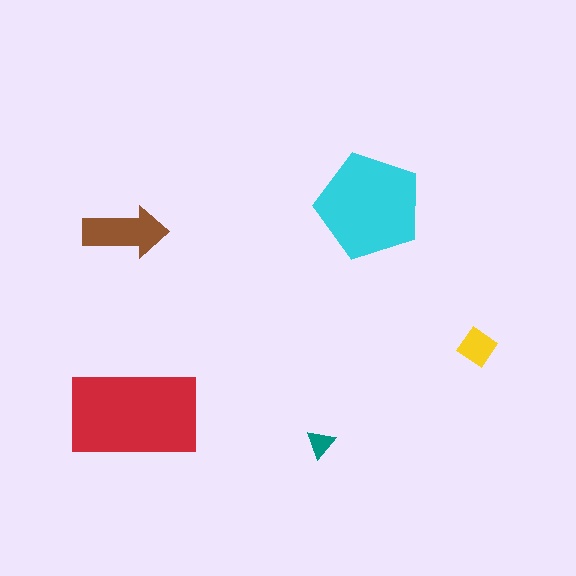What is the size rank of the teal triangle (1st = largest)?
5th.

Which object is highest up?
The cyan pentagon is topmost.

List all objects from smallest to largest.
The teal triangle, the yellow diamond, the brown arrow, the cyan pentagon, the red rectangle.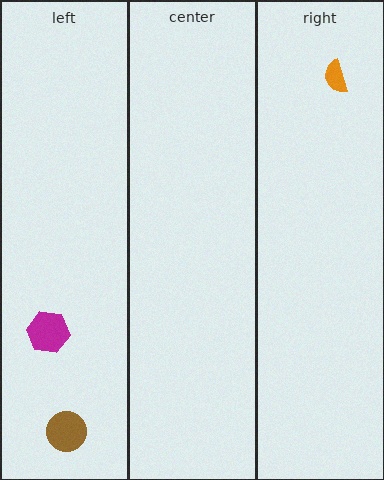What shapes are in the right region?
The orange semicircle.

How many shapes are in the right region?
1.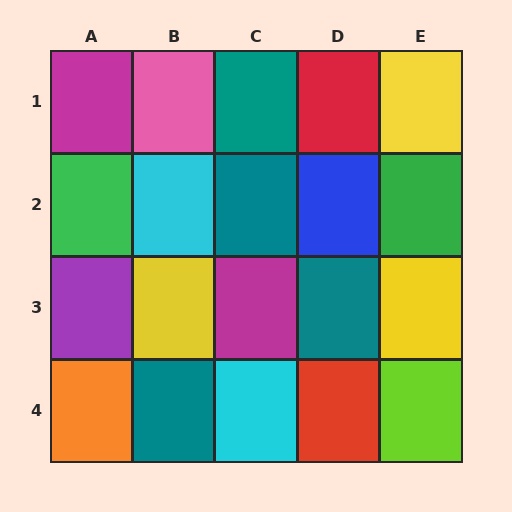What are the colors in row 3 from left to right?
Purple, yellow, magenta, teal, yellow.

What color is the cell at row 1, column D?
Red.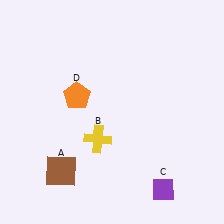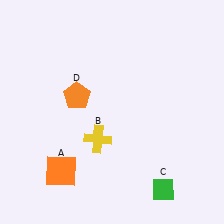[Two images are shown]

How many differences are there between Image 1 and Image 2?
There are 2 differences between the two images.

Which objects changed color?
A changed from brown to orange. C changed from purple to green.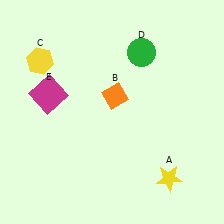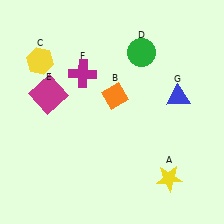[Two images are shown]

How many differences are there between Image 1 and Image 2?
There are 2 differences between the two images.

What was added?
A magenta cross (F), a blue triangle (G) were added in Image 2.